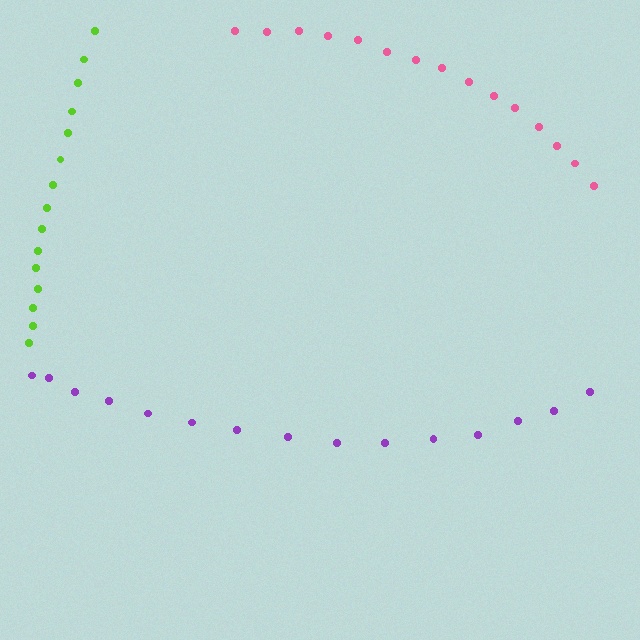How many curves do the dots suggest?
There are 3 distinct paths.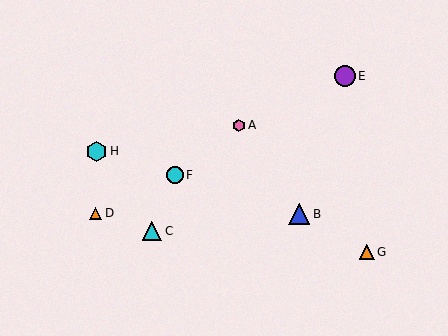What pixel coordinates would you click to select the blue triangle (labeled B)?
Click at (299, 214) to select the blue triangle B.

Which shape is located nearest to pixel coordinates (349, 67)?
The purple circle (labeled E) at (345, 76) is nearest to that location.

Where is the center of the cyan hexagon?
The center of the cyan hexagon is at (97, 151).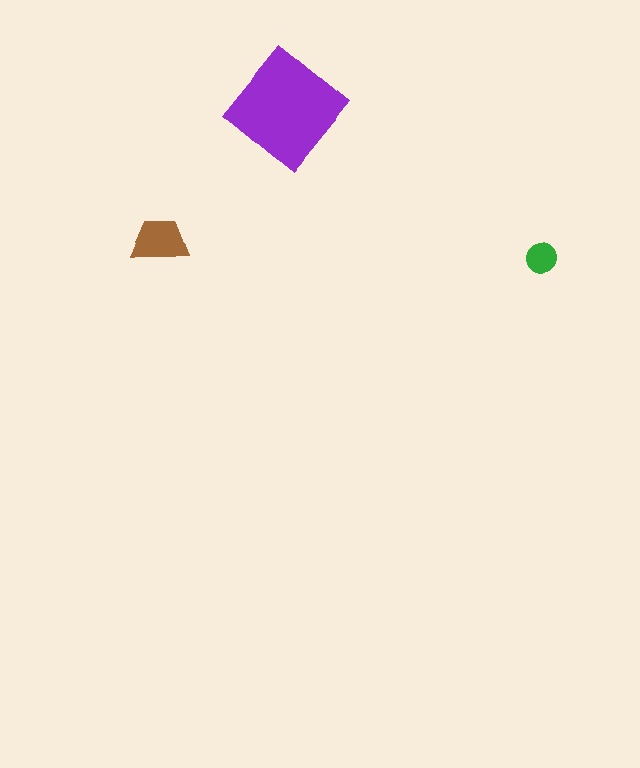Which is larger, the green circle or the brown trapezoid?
The brown trapezoid.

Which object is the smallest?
The green circle.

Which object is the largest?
The purple diamond.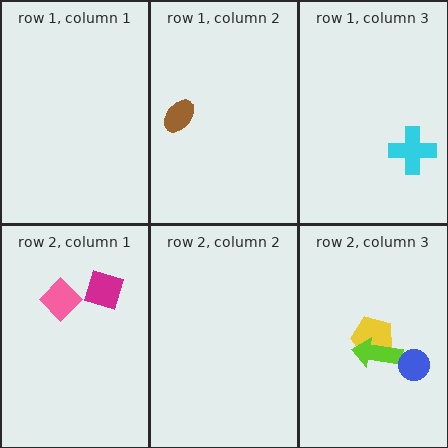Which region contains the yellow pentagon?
The row 2, column 3 region.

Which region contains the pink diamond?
The row 2, column 1 region.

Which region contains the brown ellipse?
The row 1, column 2 region.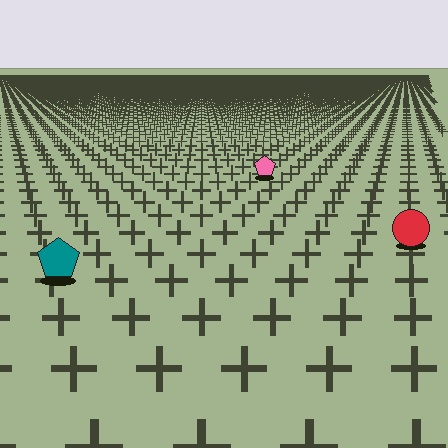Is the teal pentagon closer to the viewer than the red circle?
Yes. The teal pentagon is closer — you can tell from the texture gradient: the ground texture is coarser near it.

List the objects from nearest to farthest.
From nearest to farthest: the teal pentagon, the red circle, the pink pentagon.